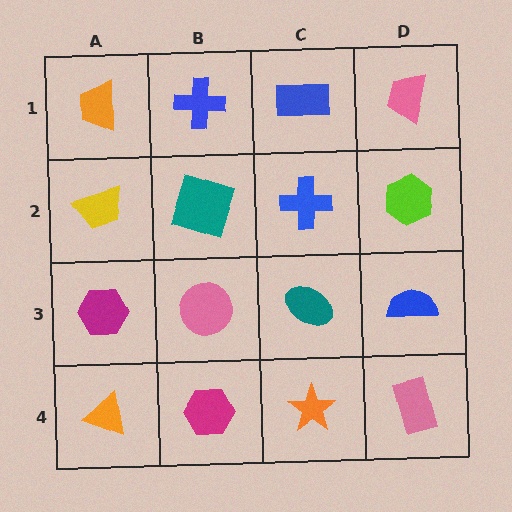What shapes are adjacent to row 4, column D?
A blue semicircle (row 3, column D), an orange star (row 4, column C).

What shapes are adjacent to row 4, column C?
A teal ellipse (row 3, column C), a magenta hexagon (row 4, column B), a pink rectangle (row 4, column D).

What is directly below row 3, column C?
An orange star.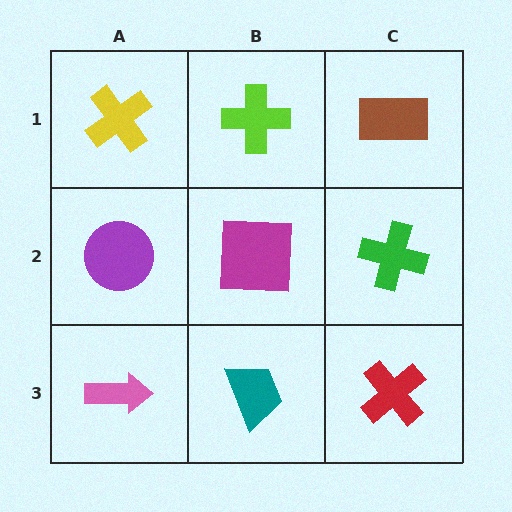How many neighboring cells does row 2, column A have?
3.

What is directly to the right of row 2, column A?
A magenta square.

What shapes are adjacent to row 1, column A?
A purple circle (row 2, column A), a lime cross (row 1, column B).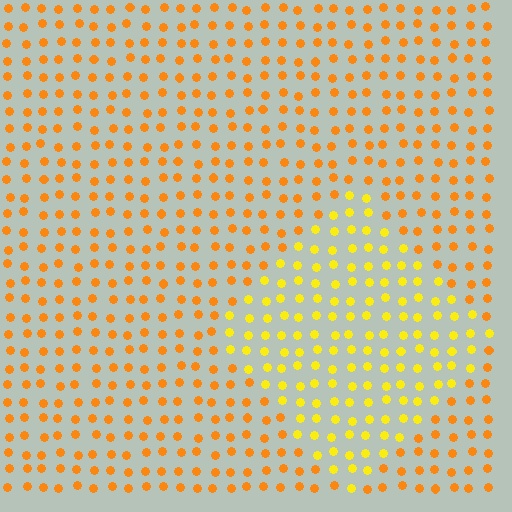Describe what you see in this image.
The image is filled with small orange elements in a uniform arrangement. A diamond-shaped region is visible where the elements are tinted to a slightly different hue, forming a subtle color boundary.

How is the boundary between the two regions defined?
The boundary is defined purely by a slight shift in hue (about 26 degrees). Spacing, size, and orientation are identical on both sides.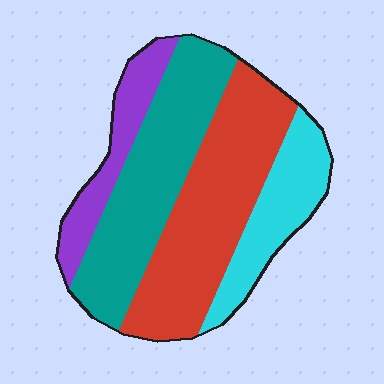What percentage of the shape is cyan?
Cyan takes up about one sixth (1/6) of the shape.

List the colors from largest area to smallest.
From largest to smallest: red, teal, cyan, purple.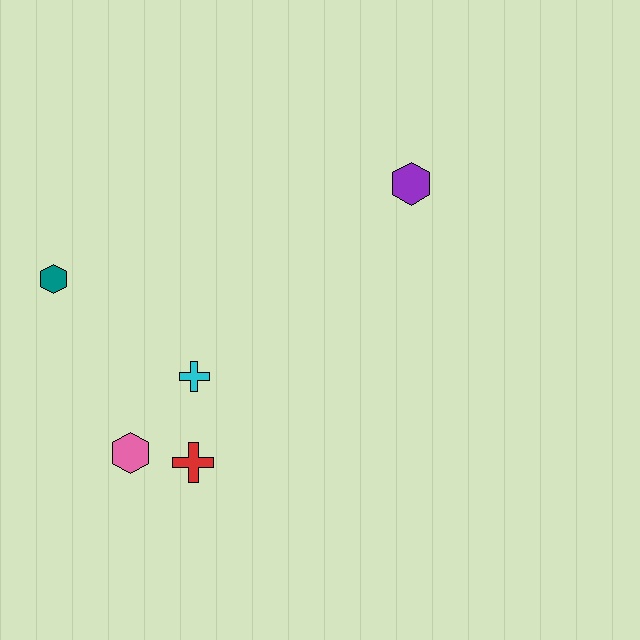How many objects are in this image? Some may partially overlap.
There are 5 objects.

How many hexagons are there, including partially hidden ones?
There are 3 hexagons.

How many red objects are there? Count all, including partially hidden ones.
There is 1 red object.